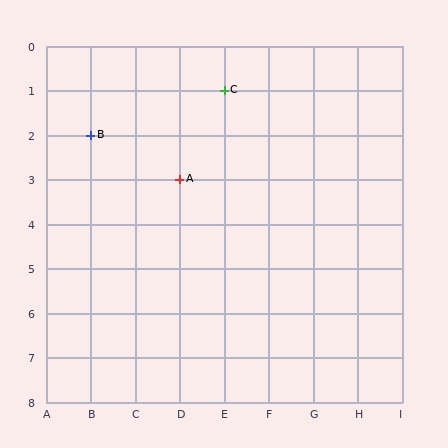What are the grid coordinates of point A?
Point A is at grid coordinates (D, 3).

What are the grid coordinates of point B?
Point B is at grid coordinates (B, 2).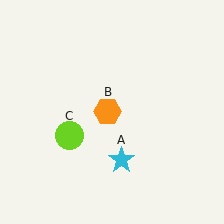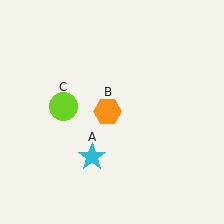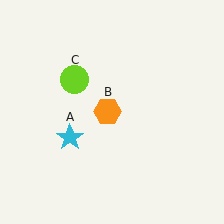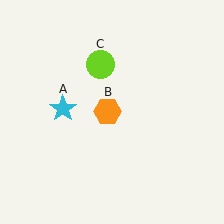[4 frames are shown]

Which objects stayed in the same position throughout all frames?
Orange hexagon (object B) remained stationary.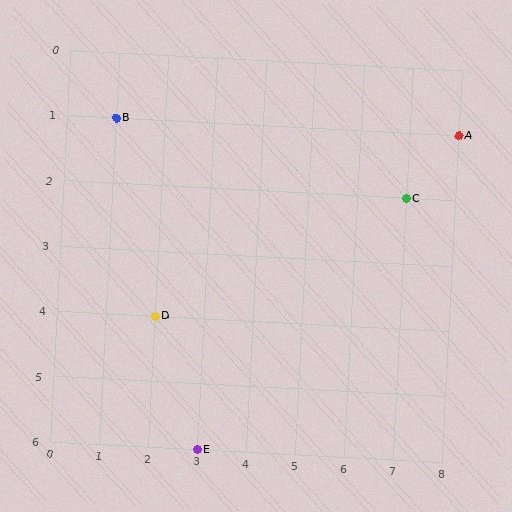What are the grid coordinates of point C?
Point C is at grid coordinates (7, 2).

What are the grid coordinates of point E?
Point E is at grid coordinates (3, 6).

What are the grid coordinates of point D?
Point D is at grid coordinates (2, 4).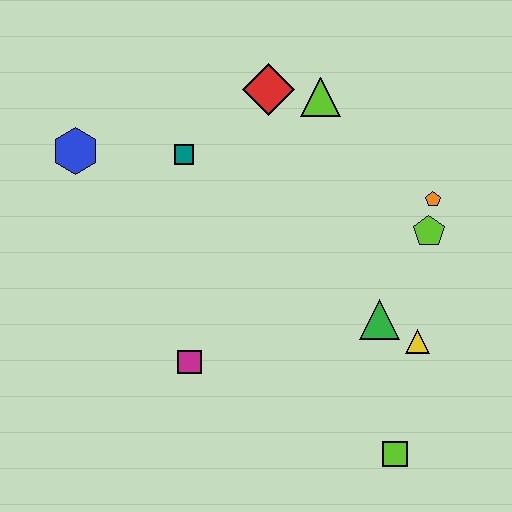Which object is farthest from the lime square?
The blue hexagon is farthest from the lime square.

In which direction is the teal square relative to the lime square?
The teal square is above the lime square.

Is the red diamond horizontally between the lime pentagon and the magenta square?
Yes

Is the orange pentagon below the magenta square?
No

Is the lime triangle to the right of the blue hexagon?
Yes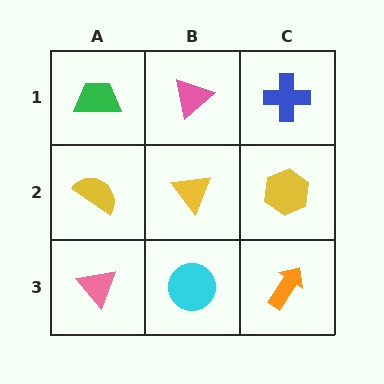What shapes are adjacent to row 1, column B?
A yellow triangle (row 2, column B), a green trapezoid (row 1, column A), a blue cross (row 1, column C).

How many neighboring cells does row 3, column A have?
2.